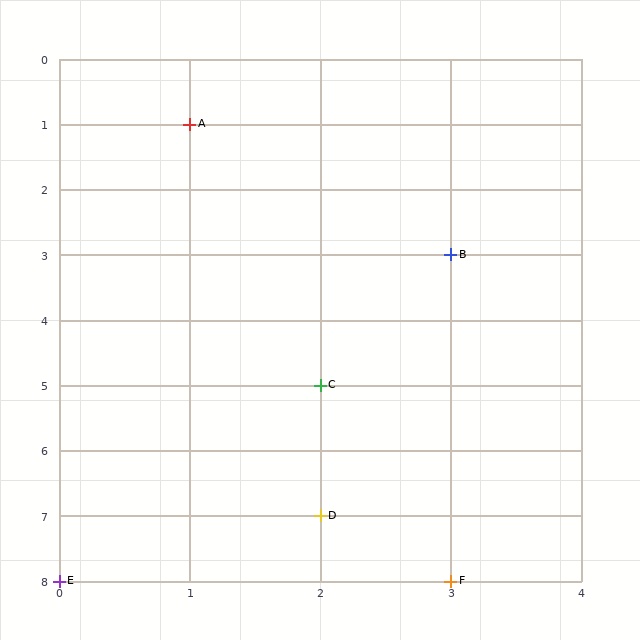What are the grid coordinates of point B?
Point B is at grid coordinates (3, 3).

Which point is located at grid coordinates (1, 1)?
Point A is at (1, 1).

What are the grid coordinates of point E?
Point E is at grid coordinates (0, 8).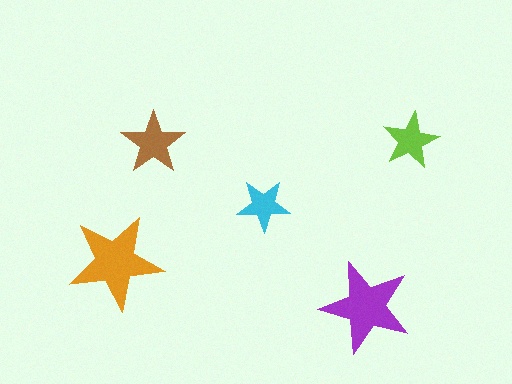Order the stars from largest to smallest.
the orange one, the purple one, the brown one, the lime one, the cyan one.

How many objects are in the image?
There are 5 objects in the image.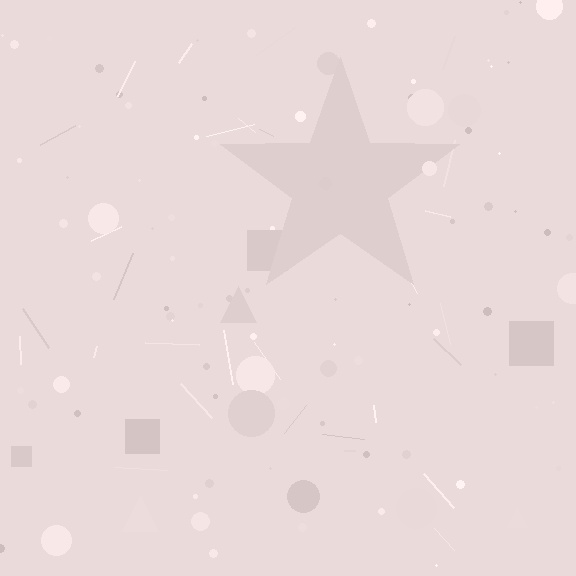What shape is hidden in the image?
A star is hidden in the image.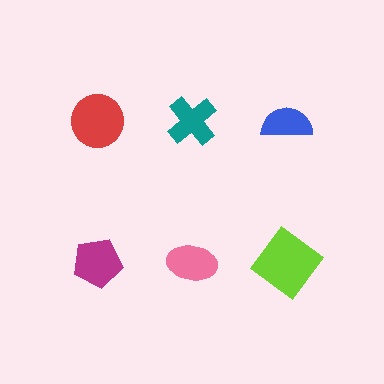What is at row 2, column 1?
A magenta pentagon.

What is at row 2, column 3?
A lime diamond.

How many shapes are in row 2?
3 shapes.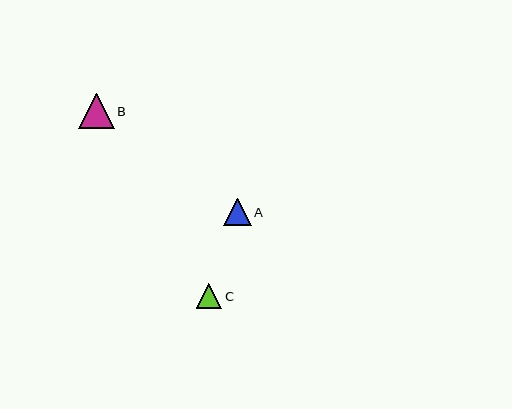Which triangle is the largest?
Triangle B is the largest with a size of approximately 35 pixels.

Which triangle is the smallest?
Triangle C is the smallest with a size of approximately 25 pixels.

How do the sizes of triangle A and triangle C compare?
Triangle A and triangle C are approximately the same size.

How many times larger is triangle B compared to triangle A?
Triangle B is approximately 1.3 times the size of triangle A.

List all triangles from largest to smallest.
From largest to smallest: B, A, C.